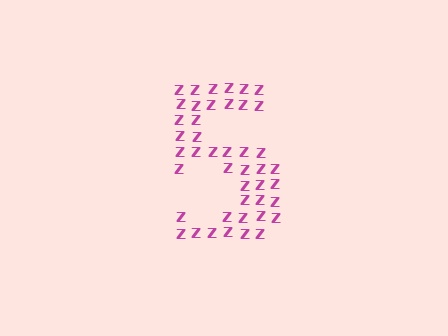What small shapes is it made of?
It is made of small letter Z's.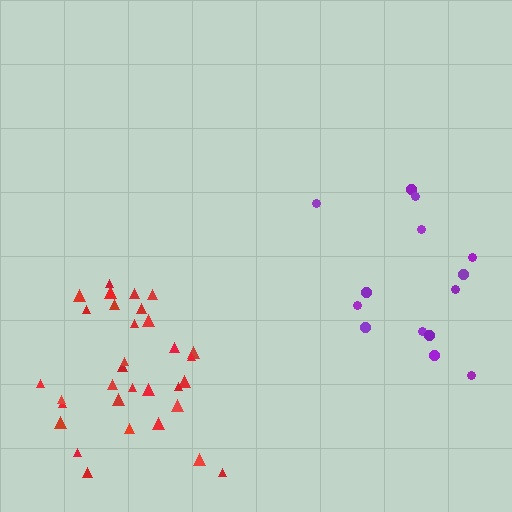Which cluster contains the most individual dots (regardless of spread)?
Red (32).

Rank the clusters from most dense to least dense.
red, purple.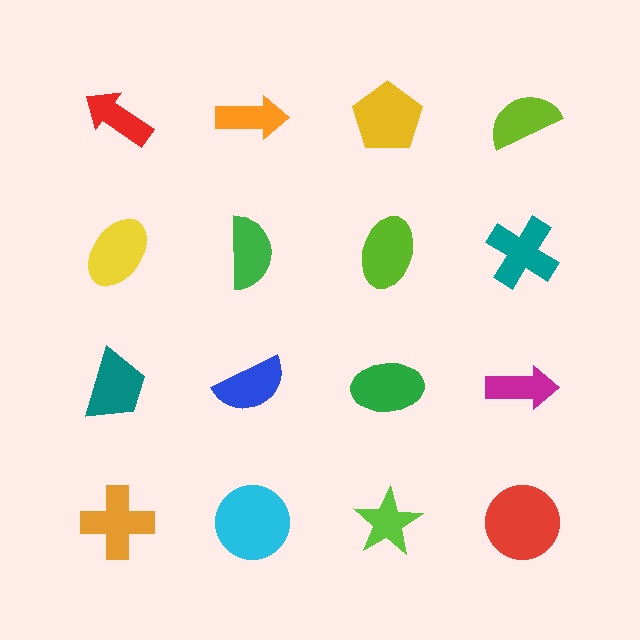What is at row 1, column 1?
A red arrow.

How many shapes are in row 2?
4 shapes.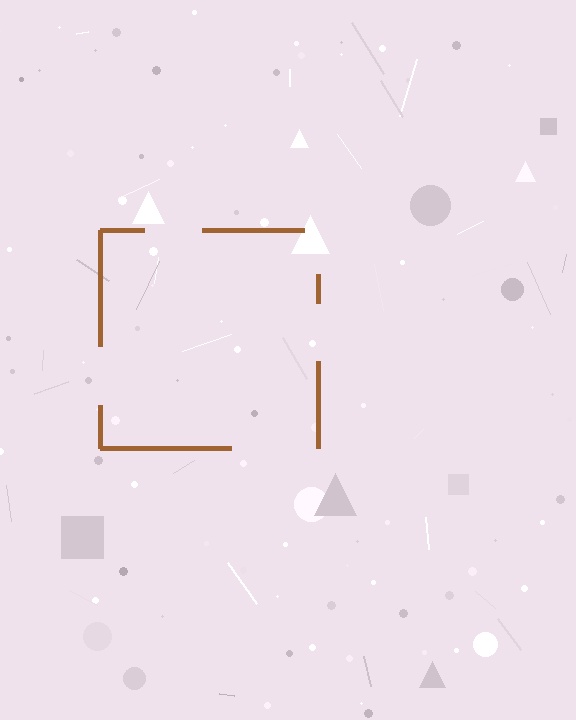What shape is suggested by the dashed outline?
The dashed outline suggests a square.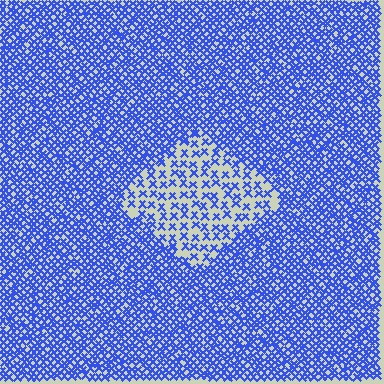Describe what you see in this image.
The image contains small blue elements arranged at two different densities. A diamond-shaped region is visible where the elements are less densely packed than the surrounding area.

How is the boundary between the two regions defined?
The boundary is defined by a change in element density (approximately 2.4x ratio). All elements are the same color, size, and shape.